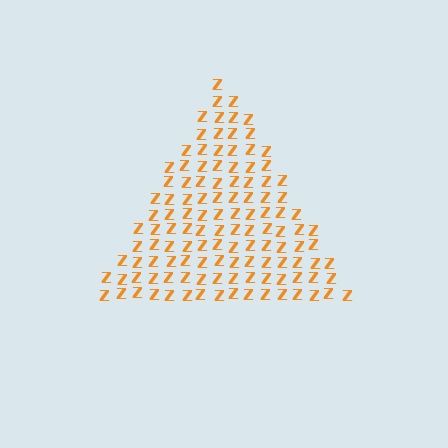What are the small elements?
The small elements are letter Z's.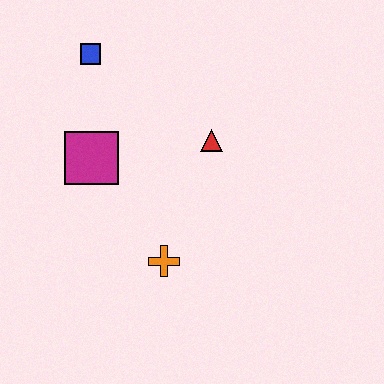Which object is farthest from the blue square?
The orange cross is farthest from the blue square.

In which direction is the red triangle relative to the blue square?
The red triangle is to the right of the blue square.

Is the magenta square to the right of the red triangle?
No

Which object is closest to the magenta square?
The blue square is closest to the magenta square.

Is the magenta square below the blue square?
Yes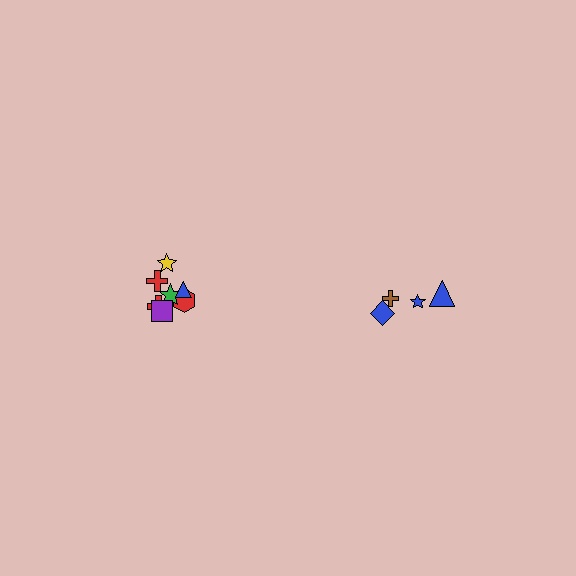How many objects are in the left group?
There are 7 objects.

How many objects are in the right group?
There are 4 objects.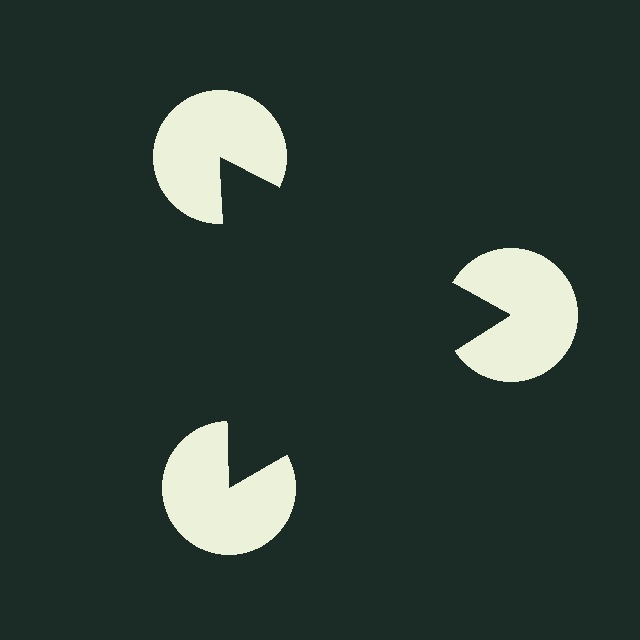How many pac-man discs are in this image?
There are 3 — one at each vertex of the illusory triangle.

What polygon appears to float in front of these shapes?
An illusory triangle — its edges are inferred from the aligned wedge cuts in the pac-man discs, not physically drawn.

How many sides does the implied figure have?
3 sides.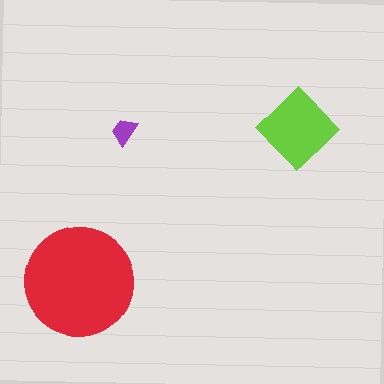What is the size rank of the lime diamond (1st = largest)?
2nd.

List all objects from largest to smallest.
The red circle, the lime diamond, the purple trapezoid.